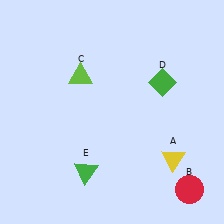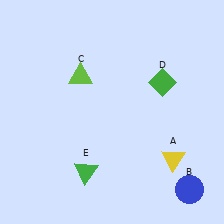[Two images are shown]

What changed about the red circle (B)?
In Image 1, B is red. In Image 2, it changed to blue.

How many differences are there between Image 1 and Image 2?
There is 1 difference between the two images.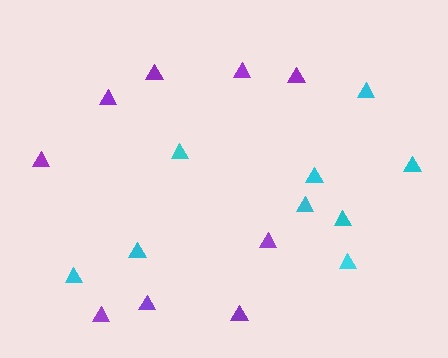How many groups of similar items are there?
There are 2 groups: one group of cyan triangles (9) and one group of purple triangles (9).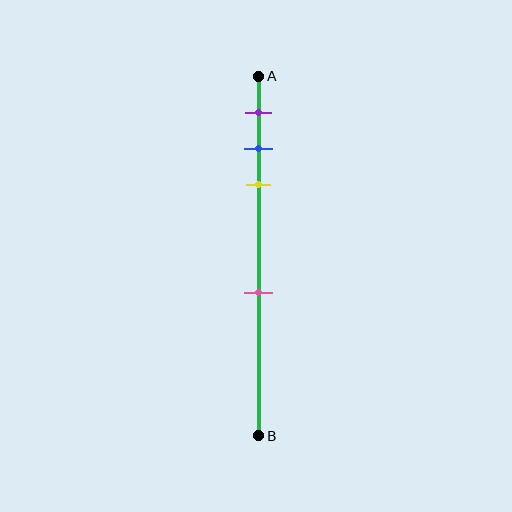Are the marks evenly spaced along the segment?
No, the marks are not evenly spaced.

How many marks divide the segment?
There are 4 marks dividing the segment.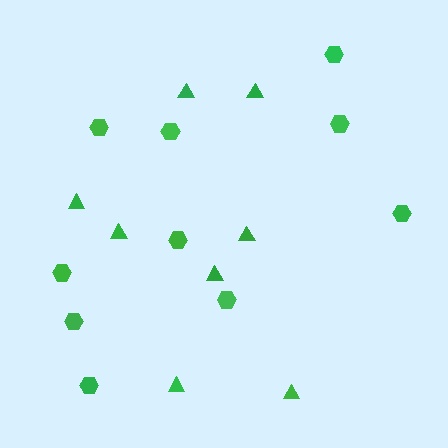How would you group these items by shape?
There are 2 groups: one group of triangles (8) and one group of hexagons (10).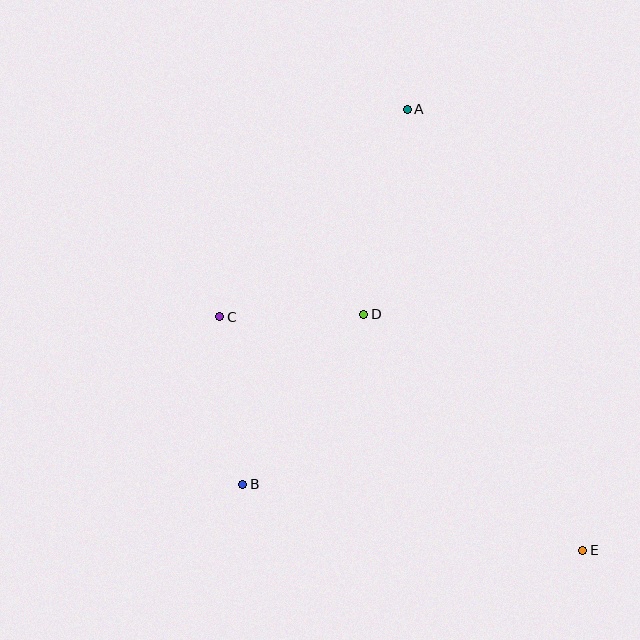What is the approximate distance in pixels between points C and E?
The distance between C and E is approximately 431 pixels.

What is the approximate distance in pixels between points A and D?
The distance between A and D is approximately 210 pixels.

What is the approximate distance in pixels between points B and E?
The distance between B and E is approximately 346 pixels.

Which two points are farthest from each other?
Points A and E are farthest from each other.